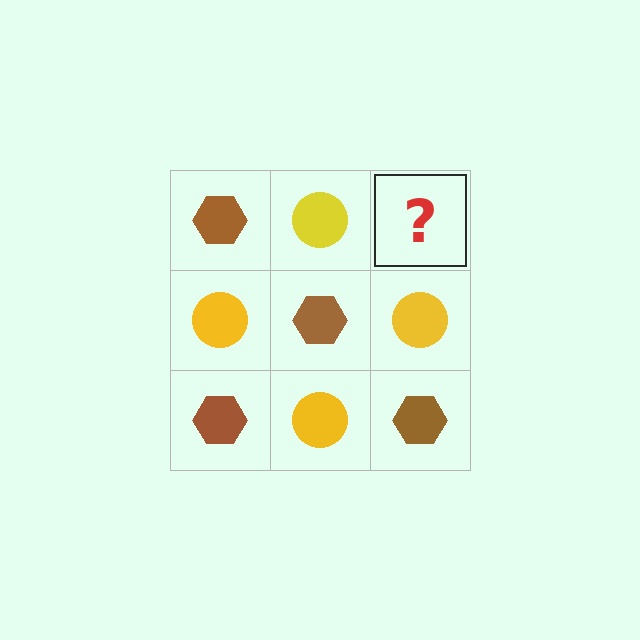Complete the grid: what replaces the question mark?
The question mark should be replaced with a brown hexagon.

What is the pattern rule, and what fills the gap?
The rule is that it alternates brown hexagon and yellow circle in a checkerboard pattern. The gap should be filled with a brown hexagon.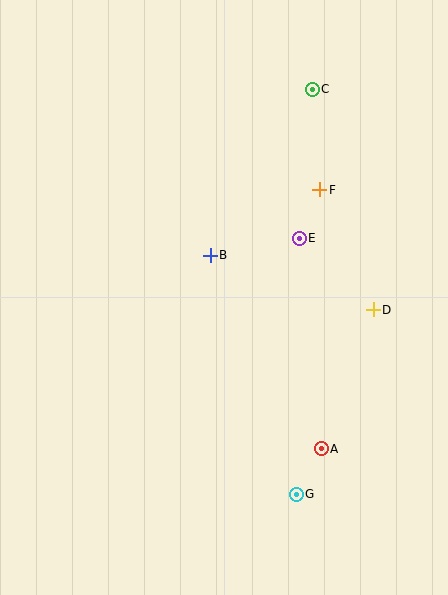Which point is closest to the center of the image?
Point B at (210, 255) is closest to the center.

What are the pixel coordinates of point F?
Point F is at (320, 190).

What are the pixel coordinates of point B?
Point B is at (210, 255).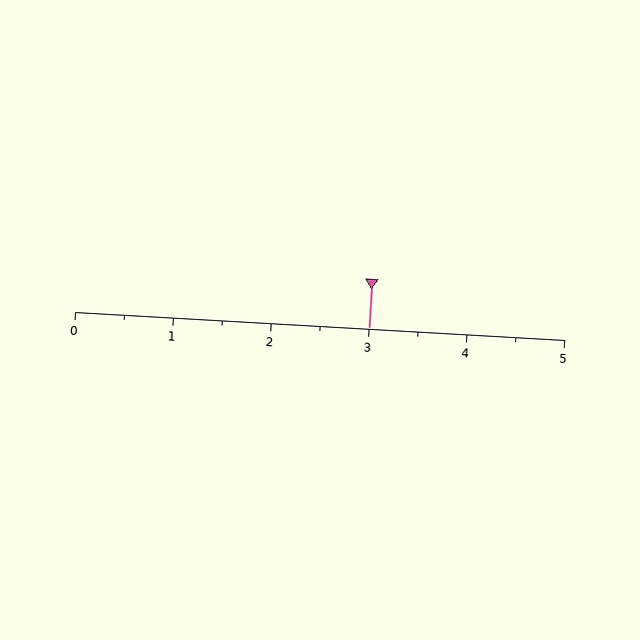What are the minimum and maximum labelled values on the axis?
The axis runs from 0 to 5.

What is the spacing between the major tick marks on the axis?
The major ticks are spaced 1 apart.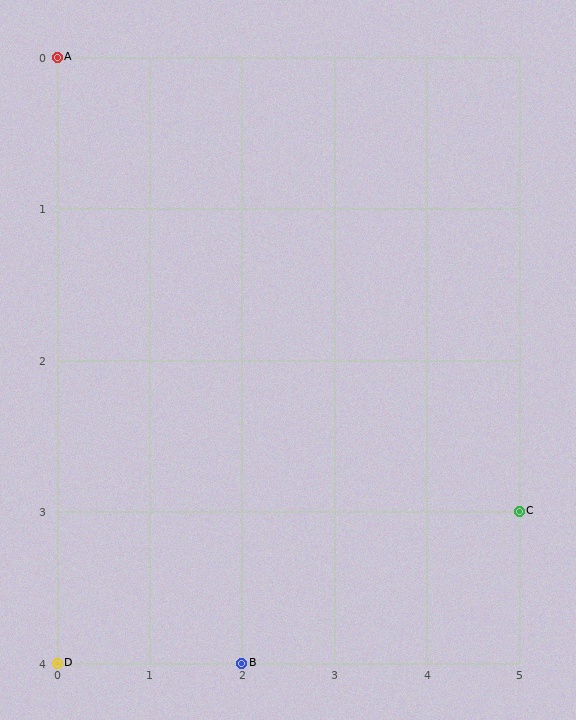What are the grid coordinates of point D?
Point D is at grid coordinates (0, 4).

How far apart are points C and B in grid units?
Points C and B are 3 columns and 1 row apart (about 3.2 grid units diagonally).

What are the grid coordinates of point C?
Point C is at grid coordinates (5, 3).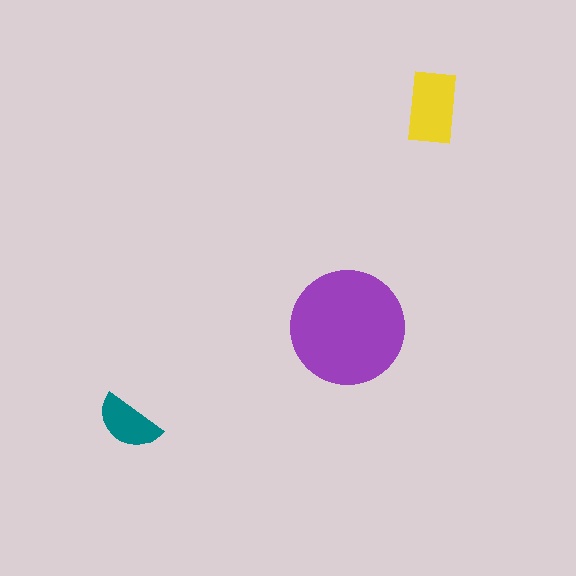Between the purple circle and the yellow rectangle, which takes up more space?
The purple circle.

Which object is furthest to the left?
The teal semicircle is leftmost.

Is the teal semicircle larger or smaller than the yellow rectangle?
Smaller.